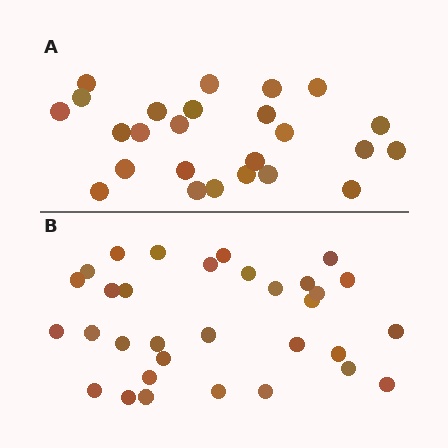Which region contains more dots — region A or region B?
Region B (the bottom region) has more dots.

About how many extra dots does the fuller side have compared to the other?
Region B has roughly 8 or so more dots than region A.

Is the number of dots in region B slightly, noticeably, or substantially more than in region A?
Region B has noticeably more, but not dramatically so. The ratio is roughly 1.3 to 1.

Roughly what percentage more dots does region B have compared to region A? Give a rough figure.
About 30% more.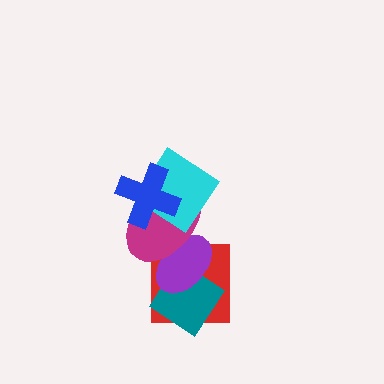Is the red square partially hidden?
Yes, it is partially covered by another shape.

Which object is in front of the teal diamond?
The purple ellipse is in front of the teal diamond.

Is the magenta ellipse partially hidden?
Yes, it is partially covered by another shape.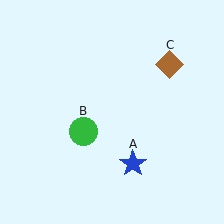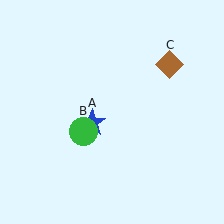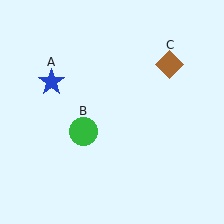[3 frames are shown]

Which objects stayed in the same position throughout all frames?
Green circle (object B) and brown diamond (object C) remained stationary.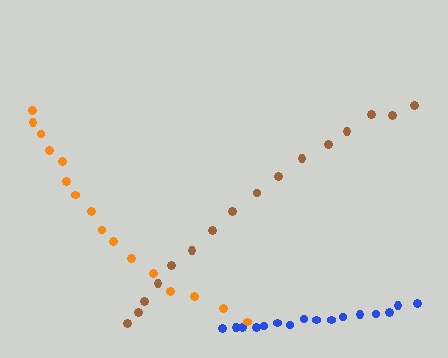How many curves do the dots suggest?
There are 3 distinct paths.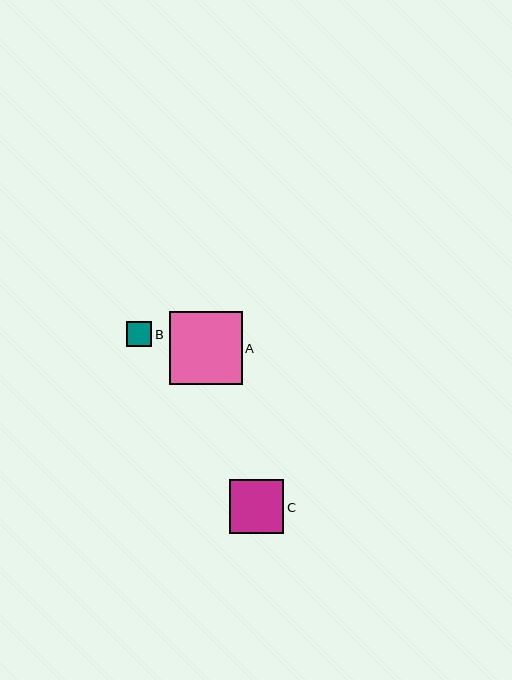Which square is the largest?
Square A is the largest with a size of approximately 73 pixels.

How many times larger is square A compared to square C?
Square A is approximately 1.3 times the size of square C.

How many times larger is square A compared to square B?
Square A is approximately 2.8 times the size of square B.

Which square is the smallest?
Square B is the smallest with a size of approximately 26 pixels.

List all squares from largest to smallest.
From largest to smallest: A, C, B.